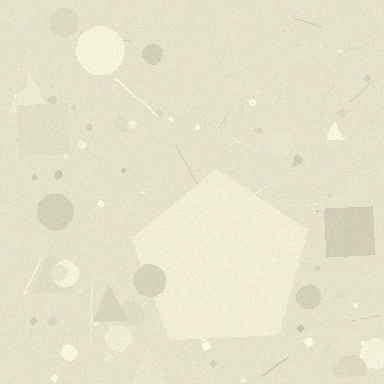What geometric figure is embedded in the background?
A pentagon is embedded in the background.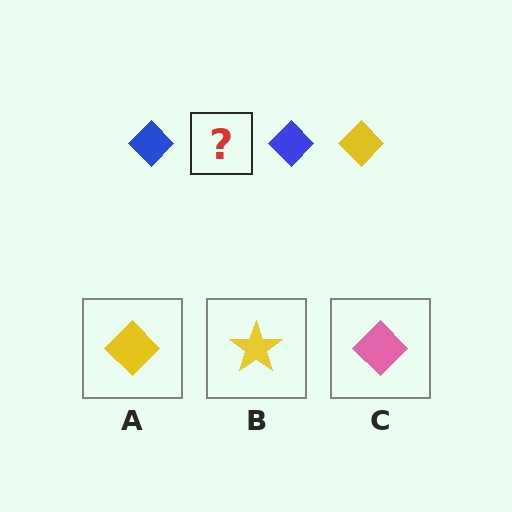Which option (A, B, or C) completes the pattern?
A.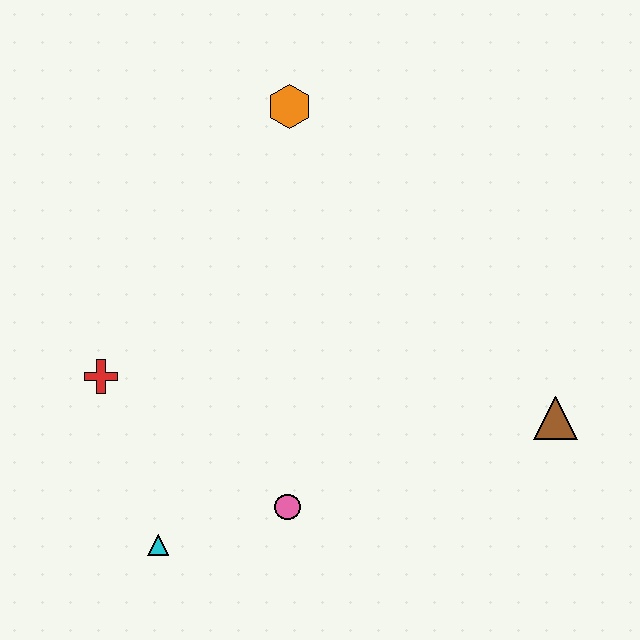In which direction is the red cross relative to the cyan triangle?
The red cross is above the cyan triangle.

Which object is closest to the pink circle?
The cyan triangle is closest to the pink circle.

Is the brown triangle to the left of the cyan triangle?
No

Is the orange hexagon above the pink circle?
Yes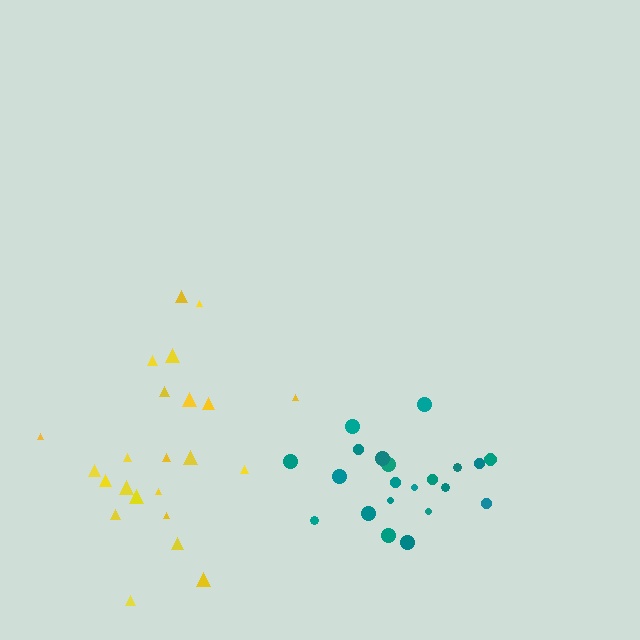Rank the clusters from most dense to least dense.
teal, yellow.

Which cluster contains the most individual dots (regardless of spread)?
Yellow (23).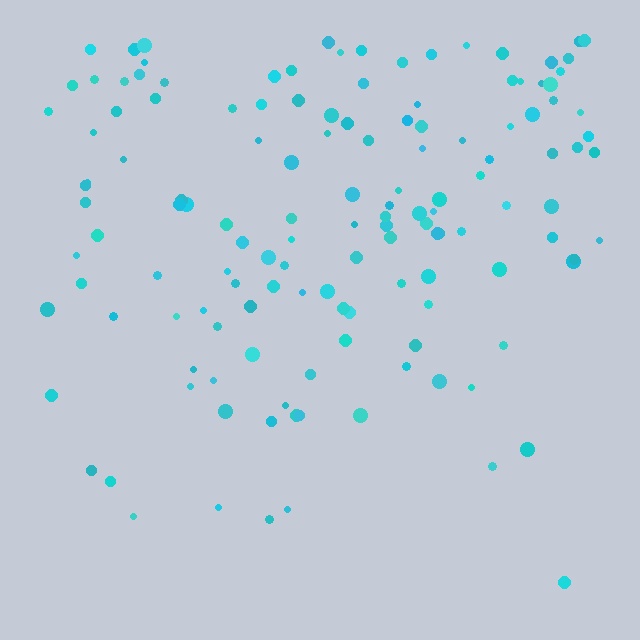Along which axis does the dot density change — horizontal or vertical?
Vertical.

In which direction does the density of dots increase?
From bottom to top, with the top side densest.